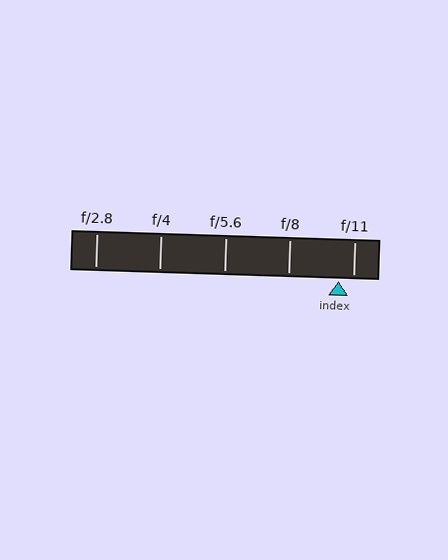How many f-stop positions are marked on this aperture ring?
There are 5 f-stop positions marked.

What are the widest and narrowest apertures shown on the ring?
The widest aperture shown is f/2.8 and the narrowest is f/11.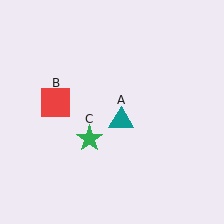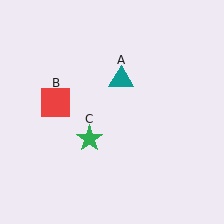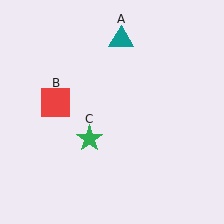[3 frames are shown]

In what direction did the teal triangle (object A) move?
The teal triangle (object A) moved up.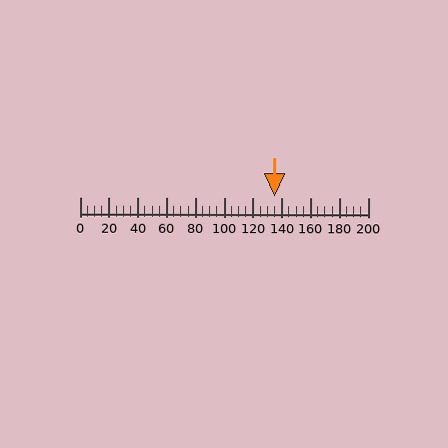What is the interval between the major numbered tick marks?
The major tick marks are spaced 20 units apart.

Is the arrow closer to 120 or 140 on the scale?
The arrow is closer to 140.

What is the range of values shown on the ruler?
The ruler shows values from 0 to 200.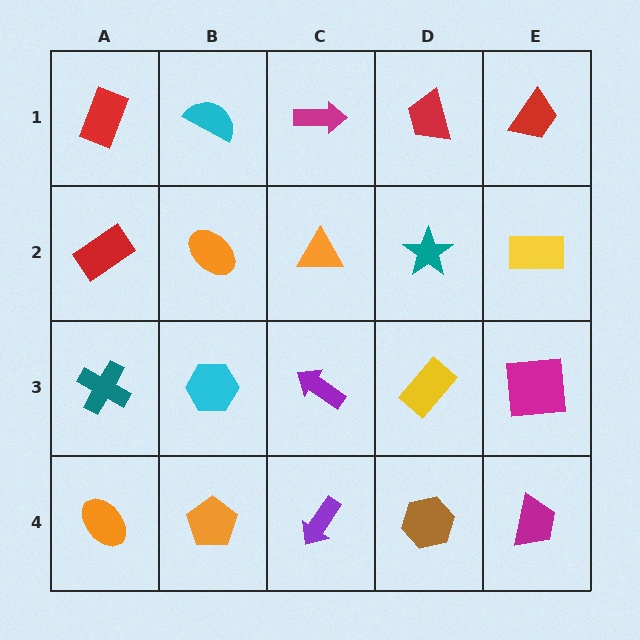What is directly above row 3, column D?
A teal star.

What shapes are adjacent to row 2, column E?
A red trapezoid (row 1, column E), a magenta square (row 3, column E), a teal star (row 2, column D).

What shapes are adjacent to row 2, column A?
A red rectangle (row 1, column A), a teal cross (row 3, column A), an orange ellipse (row 2, column B).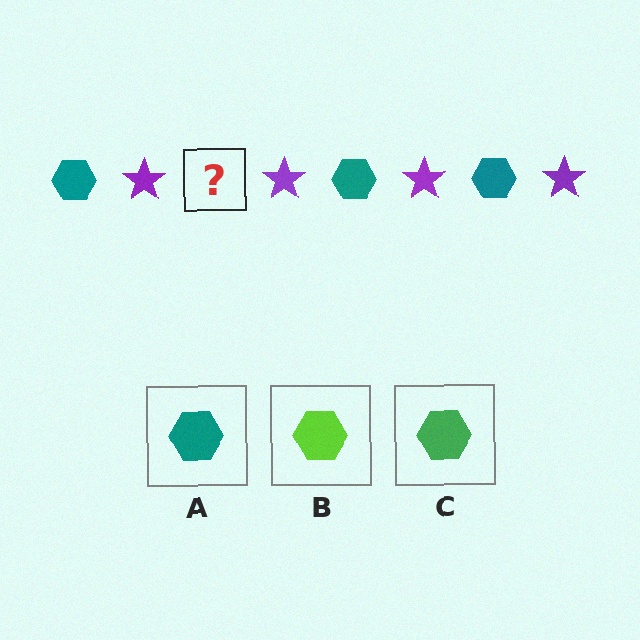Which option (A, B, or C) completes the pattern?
A.